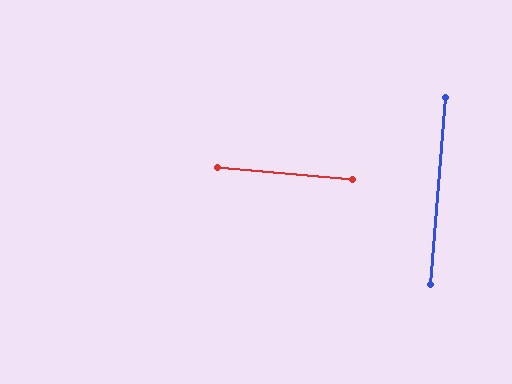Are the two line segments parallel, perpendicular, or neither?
Perpendicular — they meet at approximately 89°.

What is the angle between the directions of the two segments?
Approximately 89 degrees.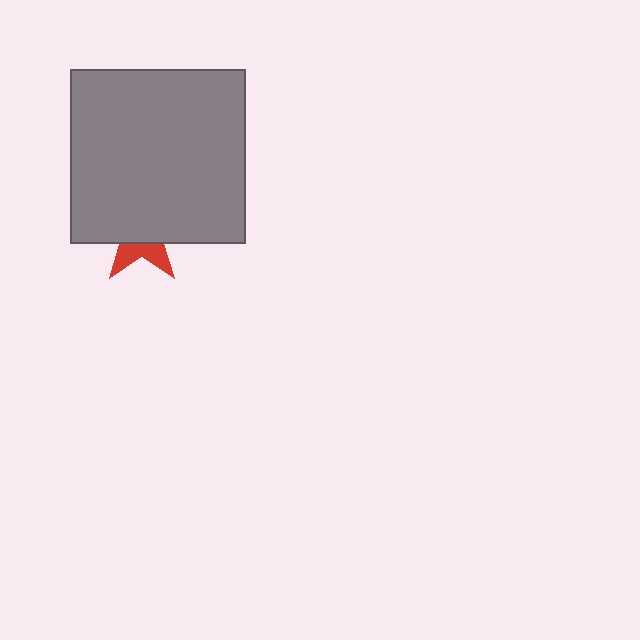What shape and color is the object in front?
The object in front is a gray square.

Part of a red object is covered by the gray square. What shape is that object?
It is a star.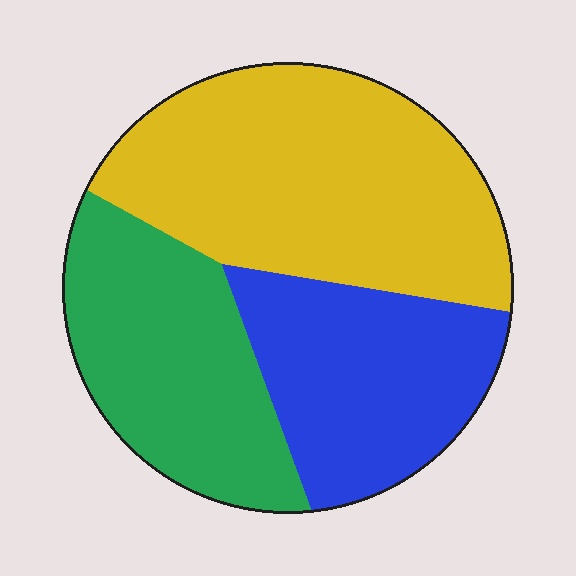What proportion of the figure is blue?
Blue covers 27% of the figure.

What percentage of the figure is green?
Green covers roughly 30% of the figure.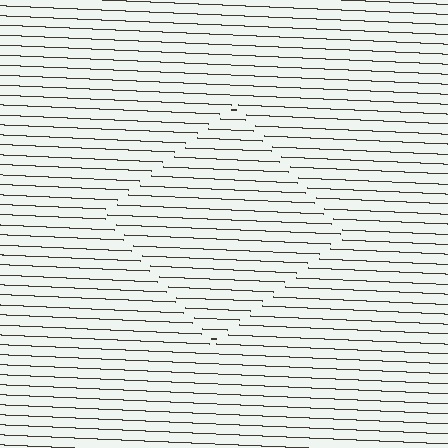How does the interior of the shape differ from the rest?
The interior of the shape contains the same grating, shifted by half a period — the contour is defined by the phase discontinuity where line-ends from the inner and outer gratings abut.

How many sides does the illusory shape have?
4 sides — the line-ends trace a square.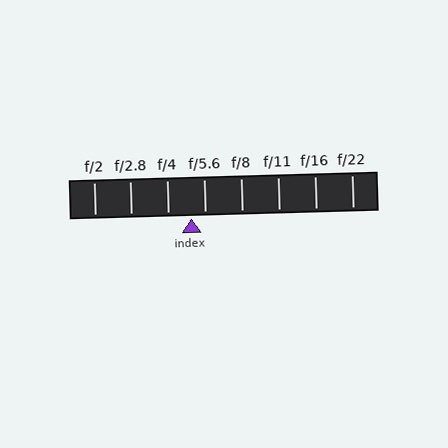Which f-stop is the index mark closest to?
The index mark is closest to f/5.6.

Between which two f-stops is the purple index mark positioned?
The index mark is between f/4 and f/5.6.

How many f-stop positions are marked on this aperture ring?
There are 8 f-stop positions marked.